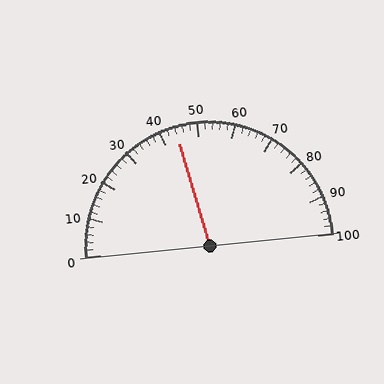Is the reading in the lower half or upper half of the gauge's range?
The reading is in the lower half of the range (0 to 100).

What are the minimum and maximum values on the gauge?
The gauge ranges from 0 to 100.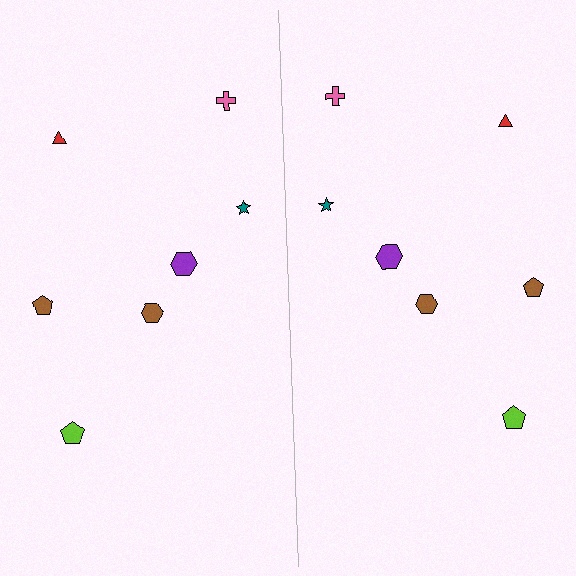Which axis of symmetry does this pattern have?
The pattern has a vertical axis of symmetry running through the center of the image.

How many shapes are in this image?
There are 14 shapes in this image.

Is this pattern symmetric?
Yes, this pattern has bilateral (reflection) symmetry.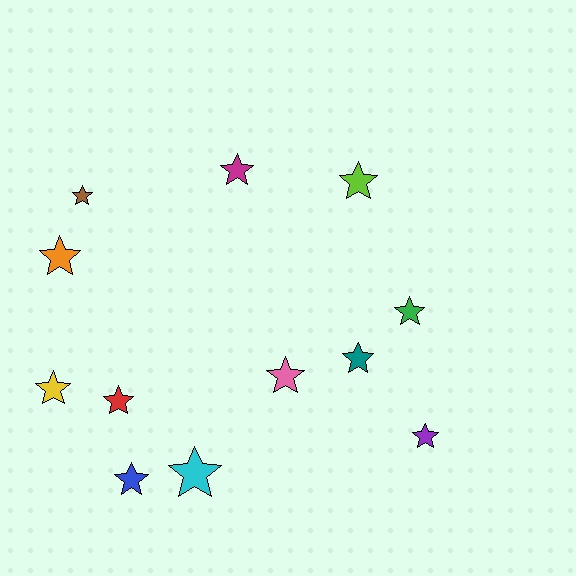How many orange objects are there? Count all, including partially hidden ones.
There is 1 orange object.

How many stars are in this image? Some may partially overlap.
There are 12 stars.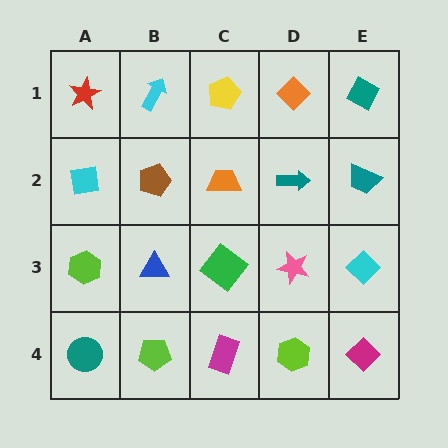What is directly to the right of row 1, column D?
A teal diamond.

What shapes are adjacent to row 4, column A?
A lime hexagon (row 3, column A), a lime pentagon (row 4, column B).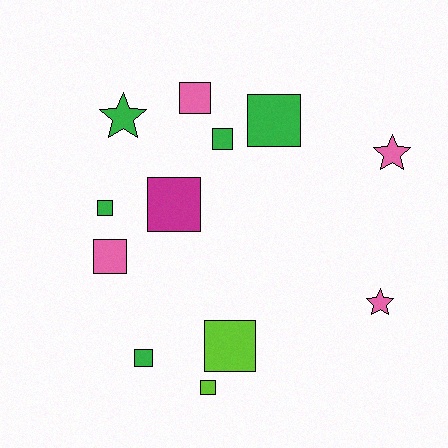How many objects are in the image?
There are 12 objects.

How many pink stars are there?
There are 2 pink stars.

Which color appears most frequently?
Green, with 5 objects.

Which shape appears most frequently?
Square, with 9 objects.